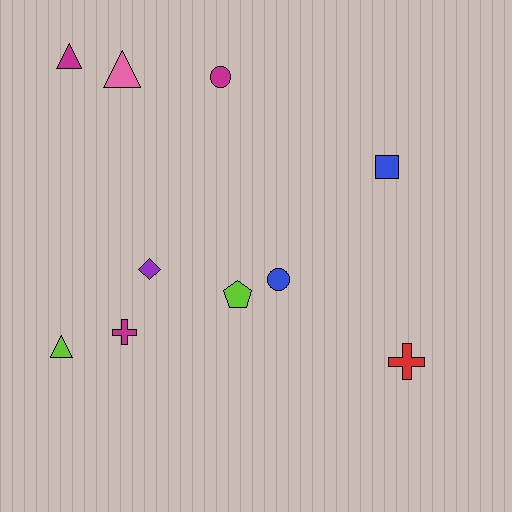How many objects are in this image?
There are 10 objects.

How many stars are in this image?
There are no stars.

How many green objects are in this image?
There are no green objects.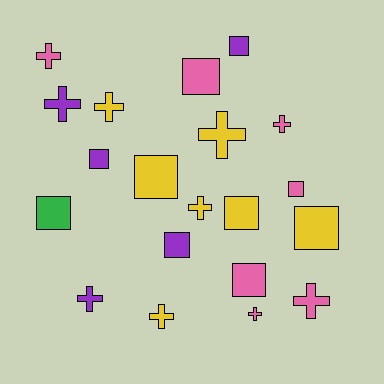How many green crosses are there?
There are no green crosses.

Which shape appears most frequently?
Square, with 10 objects.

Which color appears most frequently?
Yellow, with 7 objects.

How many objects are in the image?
There are 20 objects.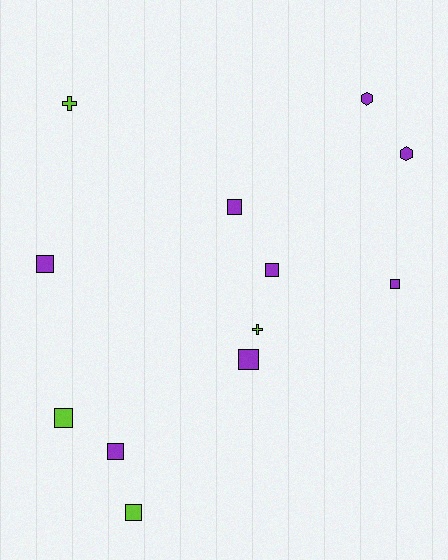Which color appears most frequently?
Purple, with 8 objects.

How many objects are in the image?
There are 12 objects.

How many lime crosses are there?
There are 2 lime crosses.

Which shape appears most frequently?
Square, with 8 objects.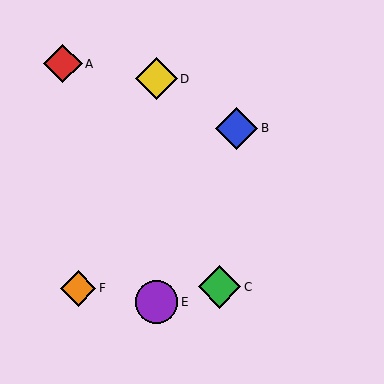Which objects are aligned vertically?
Objects D, E are aligned vertically.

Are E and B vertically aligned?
No, E is at x≈157 and B is at x≈237.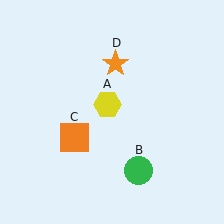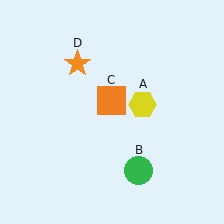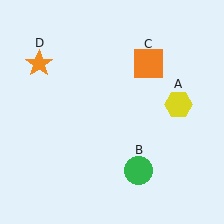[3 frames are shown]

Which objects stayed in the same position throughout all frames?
Green circle (object B) remained stationary.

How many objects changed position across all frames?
3 objects changed position: yellow hexagon (object A), orange square (object C), orange star (object D).